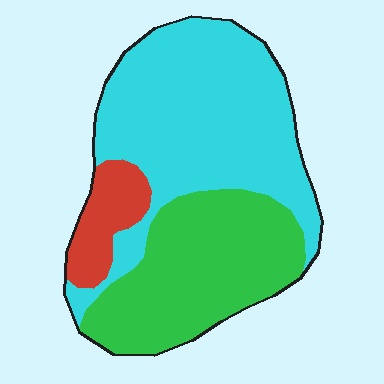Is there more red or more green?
Green.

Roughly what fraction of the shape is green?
Green covers around 35% of the shape.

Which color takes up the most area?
Cyan, at roughly 55%.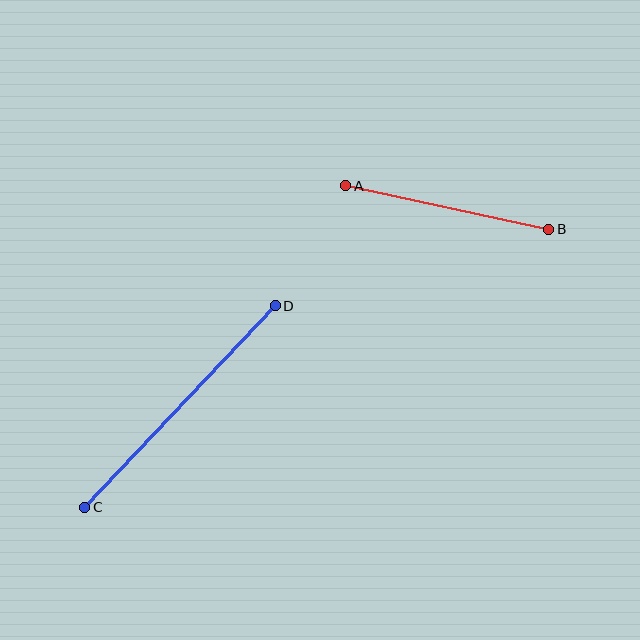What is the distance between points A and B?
The distance is approximately 207 pixels.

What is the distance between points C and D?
The distance is approximately 278 pixels.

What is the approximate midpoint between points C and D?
The midpoint is at approximately (180, 407) pixels.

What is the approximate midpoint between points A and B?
The midpoint is at approximately (447, 207) pixels.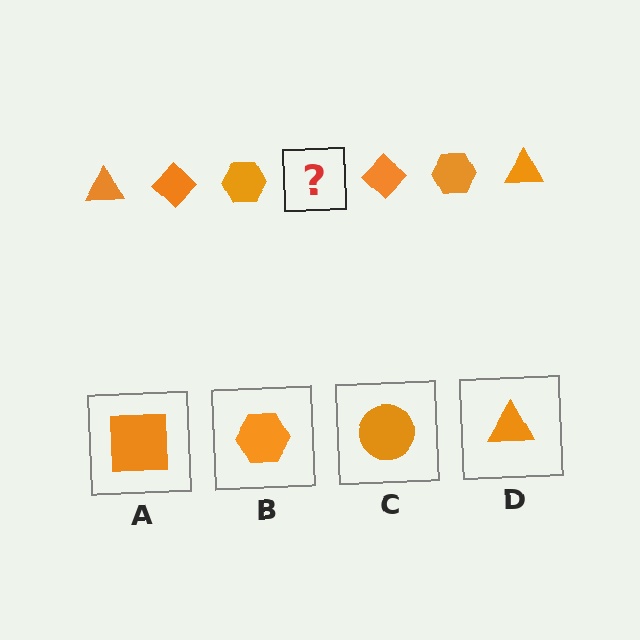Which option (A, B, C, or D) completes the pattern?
D.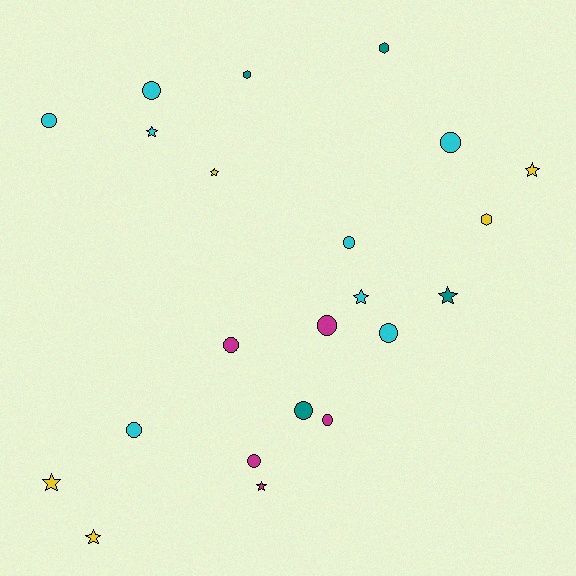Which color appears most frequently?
Cyan, with 8 objects.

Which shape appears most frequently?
Circle, with 11 objects.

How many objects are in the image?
There are 22 objects.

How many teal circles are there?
There is 1 teal circle.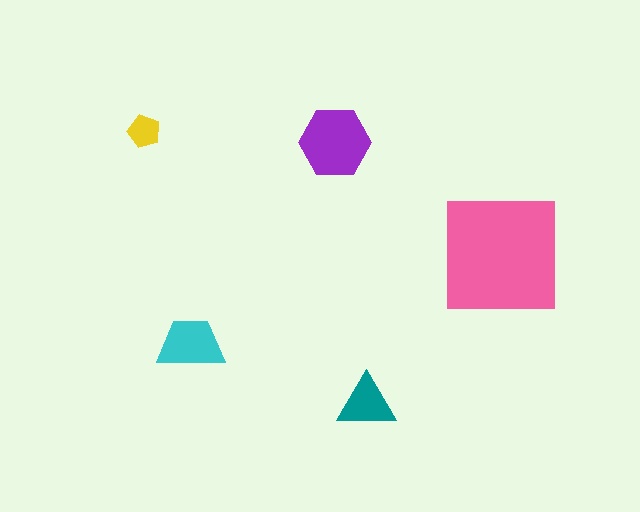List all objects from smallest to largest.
The yellow pentagon, the teal triangle, the cyan trapezoid, the purple hexagon, the pink square.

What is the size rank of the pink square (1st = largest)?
1st.